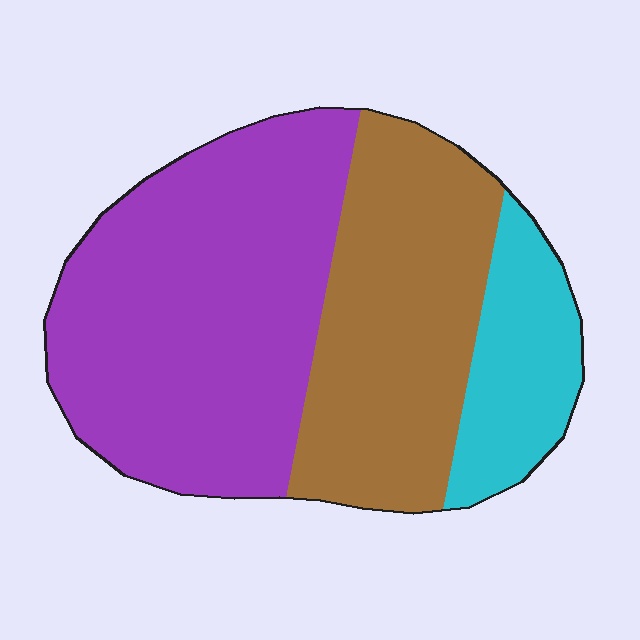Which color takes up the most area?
Purple, at roughly 50%.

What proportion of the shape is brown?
Brown covers 34% of the shape.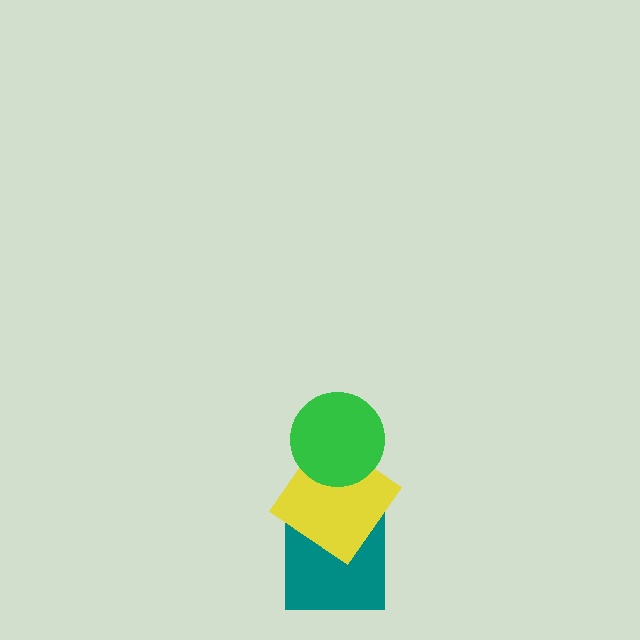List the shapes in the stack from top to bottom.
From top to bottom: the green circle, the yellow diamond, the teal square.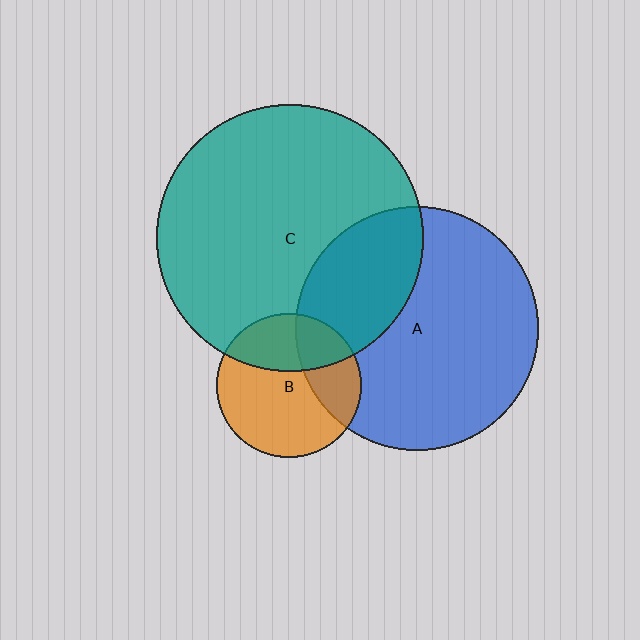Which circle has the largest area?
Circle C (teal).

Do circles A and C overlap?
Yes.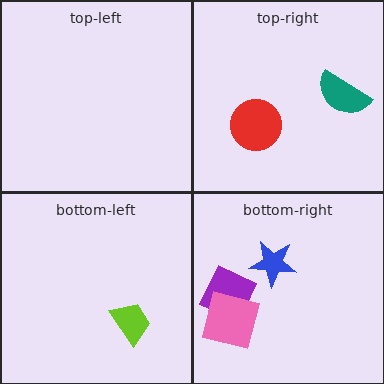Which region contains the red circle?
The top-right region.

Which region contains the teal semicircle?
The top-right region.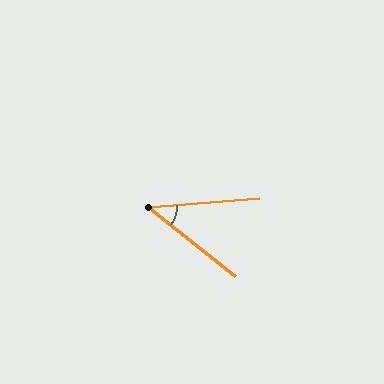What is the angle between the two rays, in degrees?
Approximately 43 degrees.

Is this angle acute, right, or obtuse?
It is acute.